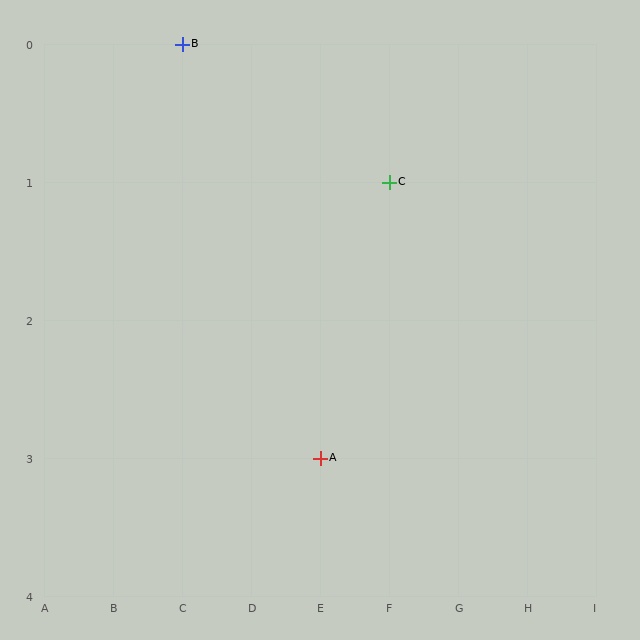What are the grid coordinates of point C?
Point C is at grid coordinates (F, 1).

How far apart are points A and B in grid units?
Points A and B are 2 columns and 3 rows apart (about 3.6 grid units diagonally).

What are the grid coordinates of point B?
Point B is at grid coordinates (C, 0).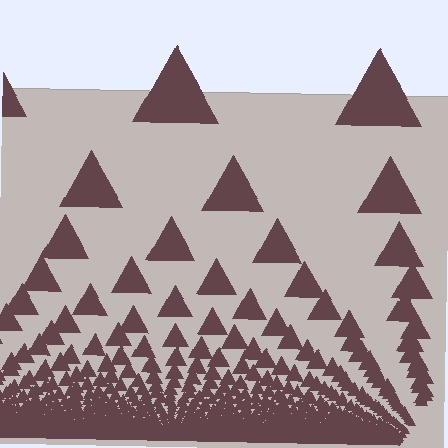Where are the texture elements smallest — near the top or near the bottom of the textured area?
Near the bottom.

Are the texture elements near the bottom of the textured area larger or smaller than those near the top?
Smaller. The gradient is inverted — elements near the bottom are smaller and denser.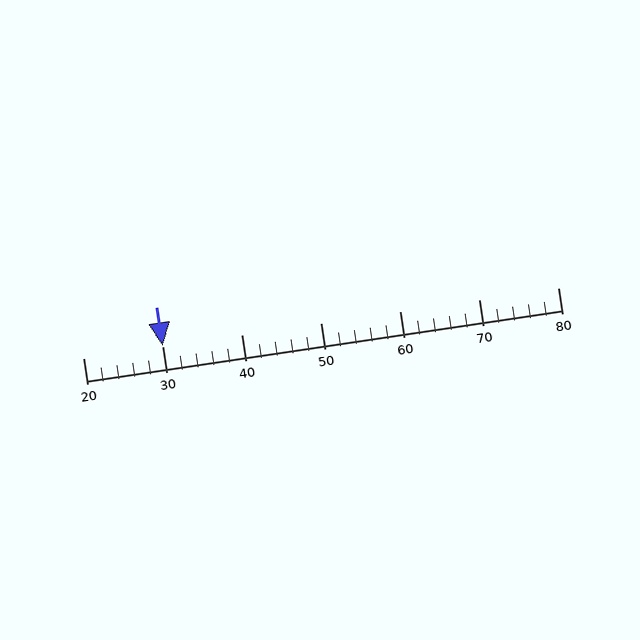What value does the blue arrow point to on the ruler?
The blue arrow points to approximately 30.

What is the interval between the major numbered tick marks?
The major tick marks are spaced 10 units apart.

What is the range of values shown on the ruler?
The ruler shows values from 20 to 80.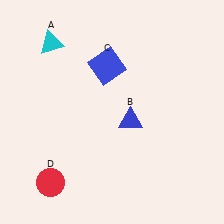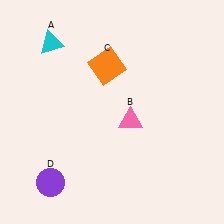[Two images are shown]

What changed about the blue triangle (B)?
In Image 1, B is blue. In Image 2, it changed to pink.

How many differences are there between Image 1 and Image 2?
There are 3 differences between the two images.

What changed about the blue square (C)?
In Image 1, C is blue. In Image 2, it changed to orange.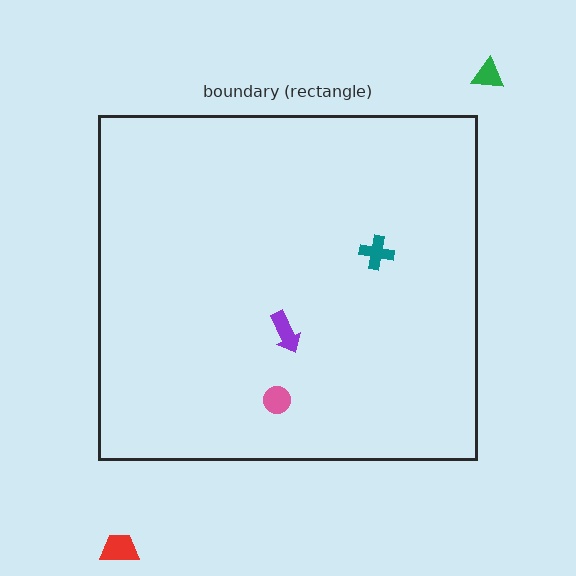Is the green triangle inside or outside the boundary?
Outside.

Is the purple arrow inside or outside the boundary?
Inside.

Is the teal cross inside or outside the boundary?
Inside.